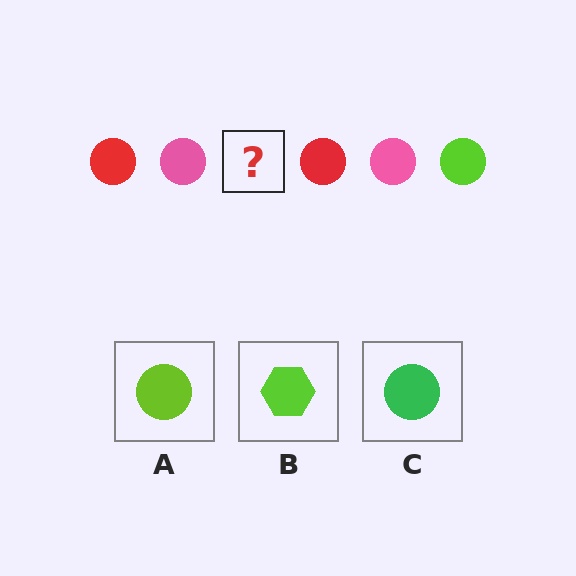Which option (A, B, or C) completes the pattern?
A.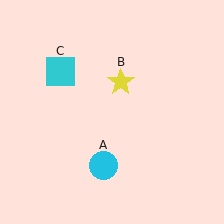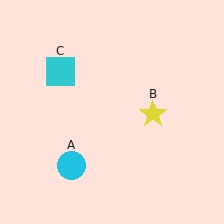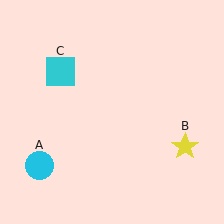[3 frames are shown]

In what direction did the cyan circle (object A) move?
The cyan circle (object A) moved left.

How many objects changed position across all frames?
2 objects changed position: cyan circle (object A), yellow star (object B).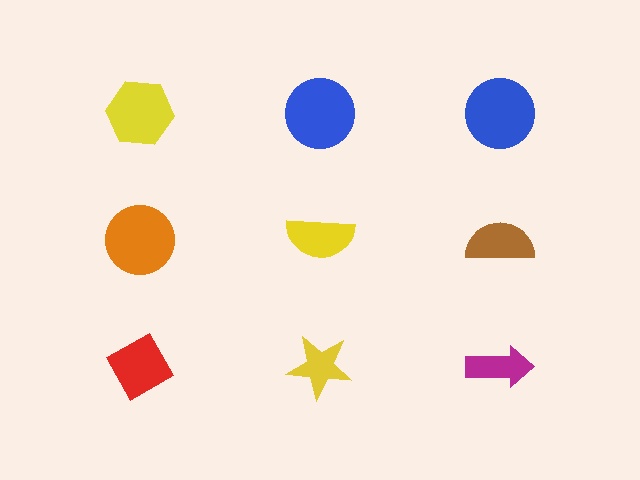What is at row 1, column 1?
A yellow hexagon.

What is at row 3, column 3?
A magenta arrow.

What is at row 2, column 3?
A brown semicircle.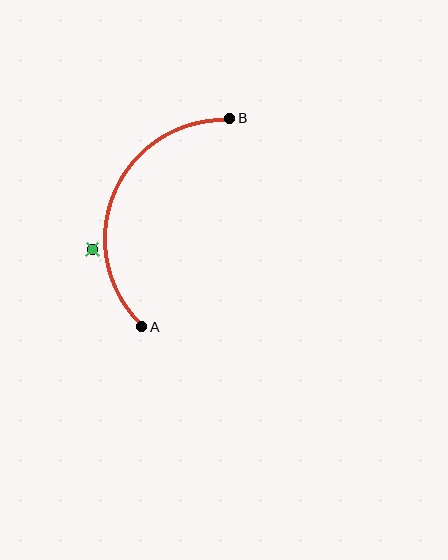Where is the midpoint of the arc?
The arc midpoint is the point on the curve farthest from the straight line joining A and B. It sits to the left of that line.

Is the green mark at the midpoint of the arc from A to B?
No — the green mark does not lie on the arc at all. It sits slightly outside the curve.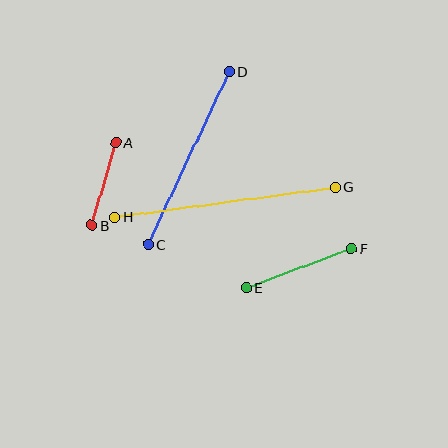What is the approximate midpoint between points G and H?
The midpoint is at approximately (225, 202) pixels.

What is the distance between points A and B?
The distance is approximately 86 pixels.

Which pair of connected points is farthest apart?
Points G and H are farthest apart.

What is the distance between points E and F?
The distance is approximately 112 pixels.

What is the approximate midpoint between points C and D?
The midpoint is at approximately (188, 158) pixels.